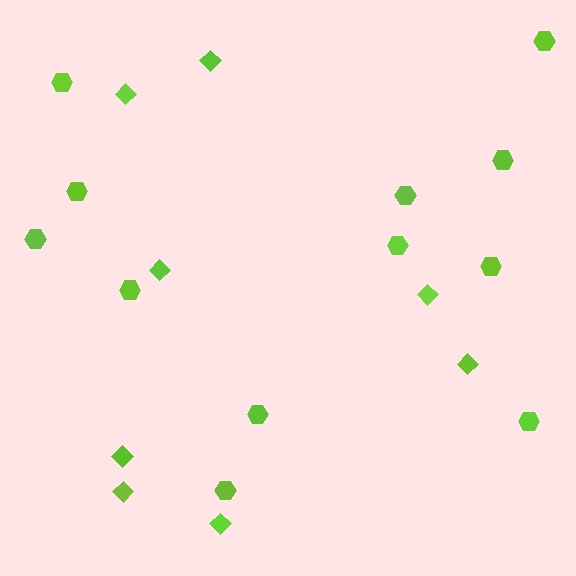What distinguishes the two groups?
There are 2 groups: one group of diamonds (8) and one group of hexagons (12).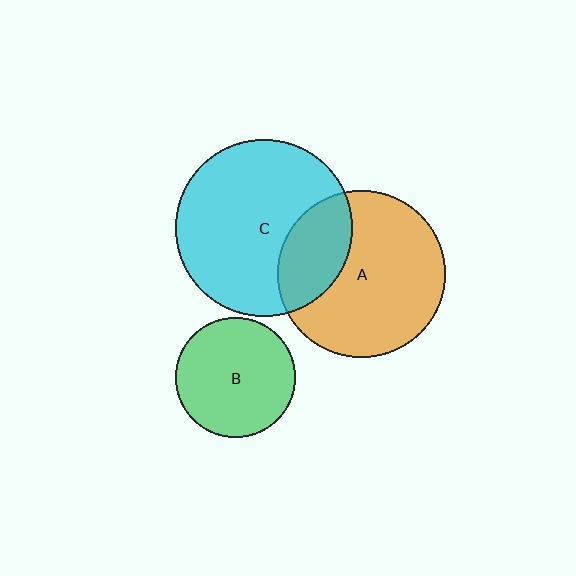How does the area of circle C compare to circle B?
Approximately 2.2 times.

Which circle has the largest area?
Circle C (cyan).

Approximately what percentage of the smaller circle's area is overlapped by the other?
Approximately 25%.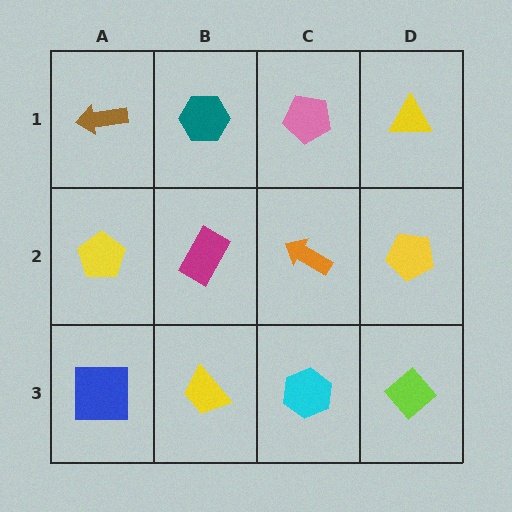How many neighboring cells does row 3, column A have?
2.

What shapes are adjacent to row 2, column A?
A brown arrow (row 1, column A), a blue square (row 3, column A), a magenta rectangle (row 2, column B).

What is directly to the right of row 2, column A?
A magenta rectangle.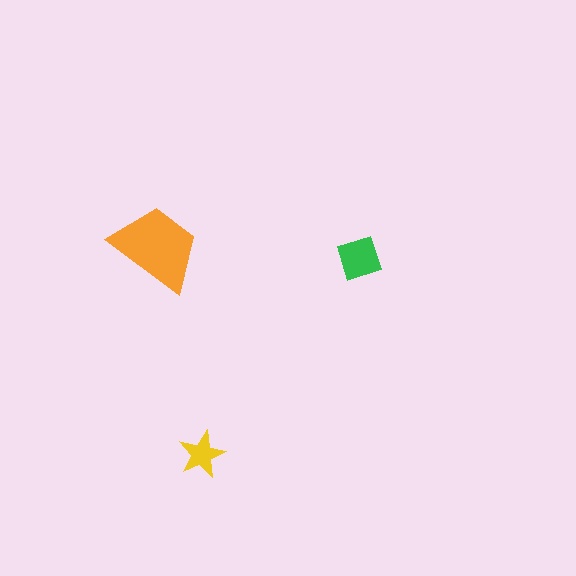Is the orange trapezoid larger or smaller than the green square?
Larger.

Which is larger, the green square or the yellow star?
The green square.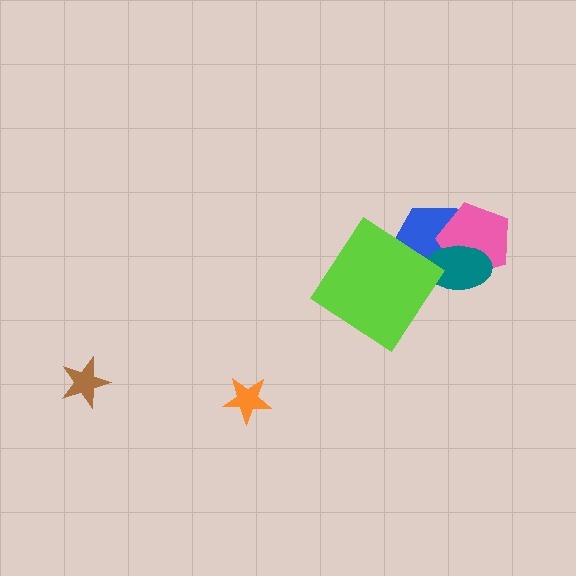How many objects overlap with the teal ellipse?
2 objects overlap with the teal ellipse.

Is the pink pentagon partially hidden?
Yes, it is partially covered by another shape.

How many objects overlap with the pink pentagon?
2 objects overlap with the pink pentagon.